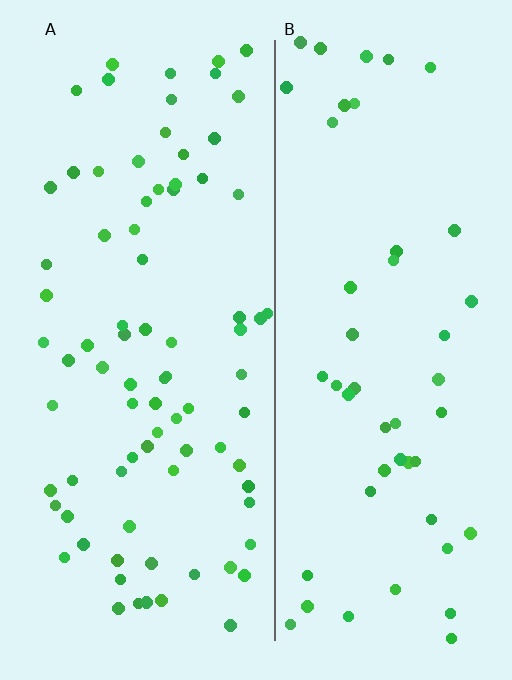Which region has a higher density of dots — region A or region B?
A (the left).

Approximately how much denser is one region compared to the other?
Approximately 1.7× — region A over region B.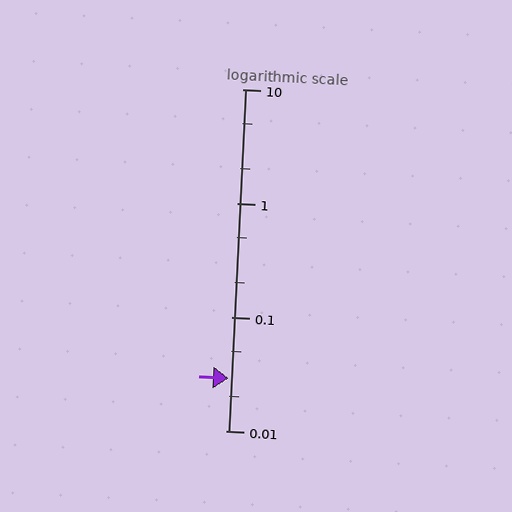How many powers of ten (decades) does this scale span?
The scale spans 3 decades, from 0.01 to 10.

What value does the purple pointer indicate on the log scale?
The pointer indicates approximately 0.029.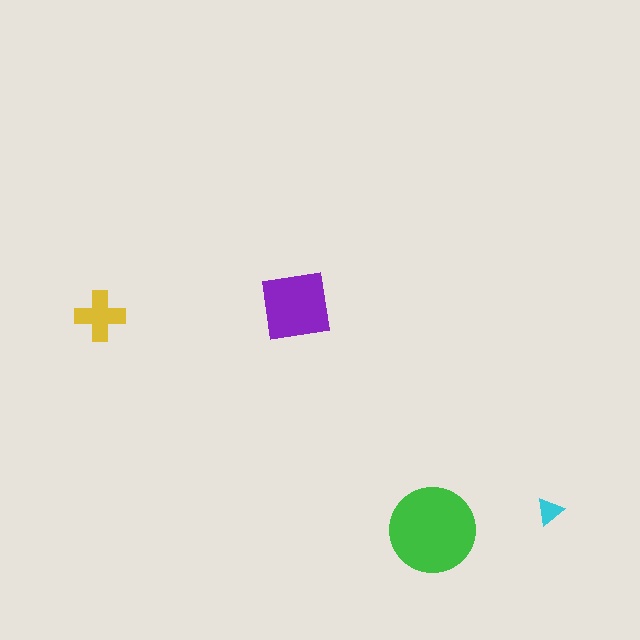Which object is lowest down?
The green circle is bottommost.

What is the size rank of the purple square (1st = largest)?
2nd.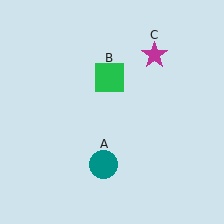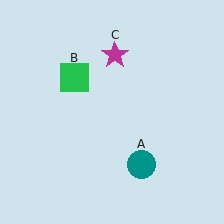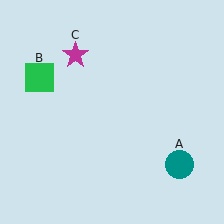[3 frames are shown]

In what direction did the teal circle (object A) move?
The teal circle (object A) moved right.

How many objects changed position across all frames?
3 objects changed position: teal circle (object A), green square (object B), magenta star (object C).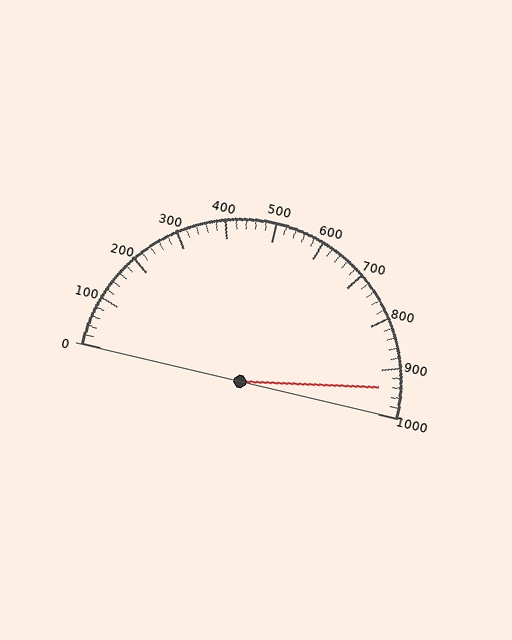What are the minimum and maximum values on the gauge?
The gauge ranges from 0 to 1000.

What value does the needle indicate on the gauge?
The needle indicates approximately 940.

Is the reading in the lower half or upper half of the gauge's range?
The reading is in the upper half of the range (0 to 1000).